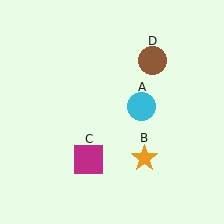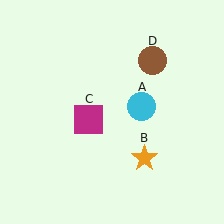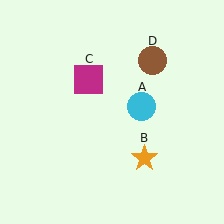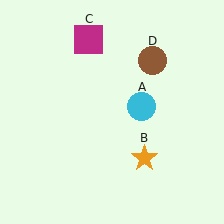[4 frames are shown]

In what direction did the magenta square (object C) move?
The magenta square (object C) moved up.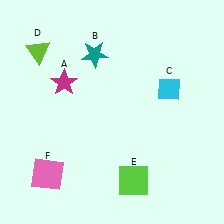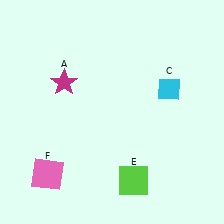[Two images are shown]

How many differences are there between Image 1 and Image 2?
There are 2 differences between the two images.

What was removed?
The teal star (B), the lime triangle (D) were removed in Image 2.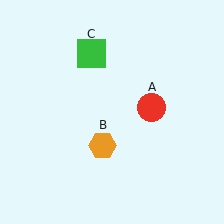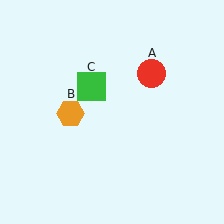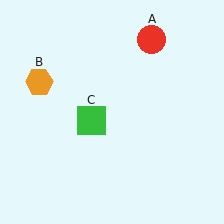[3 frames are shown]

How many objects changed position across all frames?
3 objects changed position: red circle (object A), orange hexagon (object B), green square (object C).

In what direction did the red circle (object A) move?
The red circle (object A) moved up.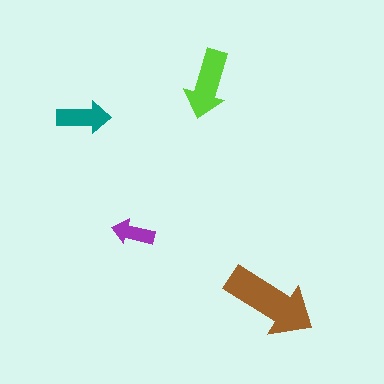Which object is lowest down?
The brown arrow is bottommost.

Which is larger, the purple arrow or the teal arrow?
The teal one.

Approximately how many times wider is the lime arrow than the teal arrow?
About 1.5 times wider.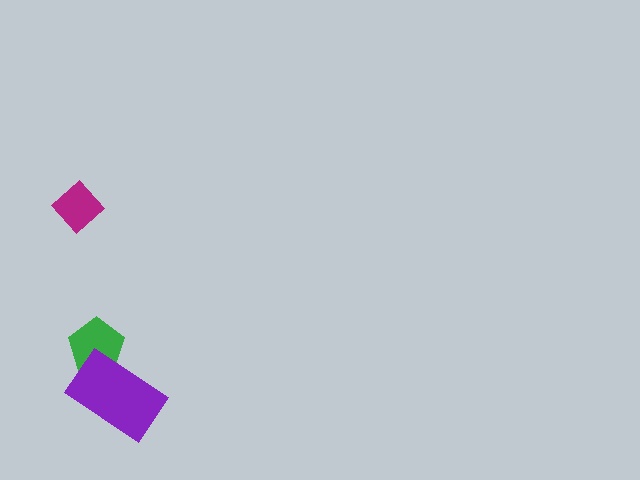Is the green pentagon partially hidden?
Yes, it is partially covered by another shape.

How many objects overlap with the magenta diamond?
0 objects overlap with the magenta diamond.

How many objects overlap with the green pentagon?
1 object overlaps with the green pentagon.